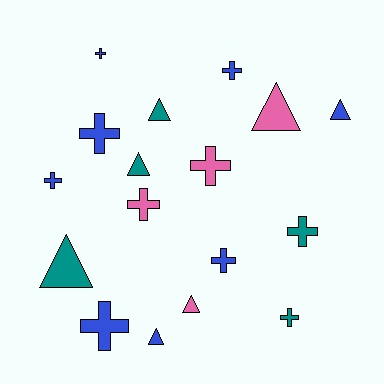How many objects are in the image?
There are 17 objects.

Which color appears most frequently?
Blue, with 8 objects.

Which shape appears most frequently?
Cross, with 10 objects.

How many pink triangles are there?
There are 2 pink triangles.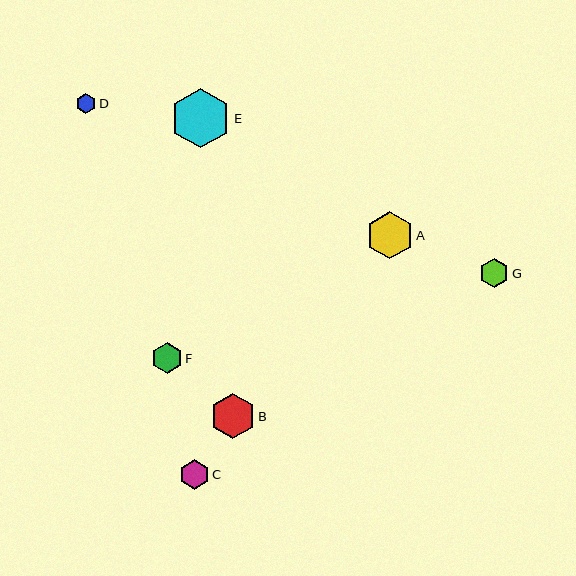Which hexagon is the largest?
Hexagon E is the largest with a size of approximately 60 pixels.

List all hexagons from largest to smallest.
From largest to smallest: E, A, B, F, G, C, D.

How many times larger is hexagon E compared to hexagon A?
Hexagon E is approximately 1.3 times the size of hexagon A.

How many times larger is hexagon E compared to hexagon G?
Hexagon E is approximately 2.0 times the size of hexagon G.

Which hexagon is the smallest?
Hexagon D is the smallest with a size of approximately 20 pixels.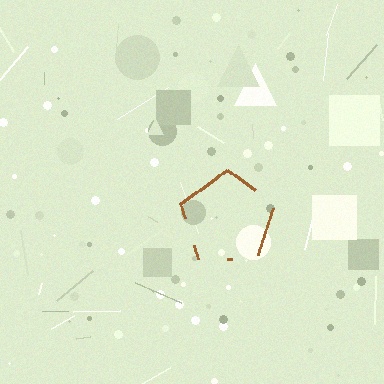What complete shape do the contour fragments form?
The contour fragments form a pentagon.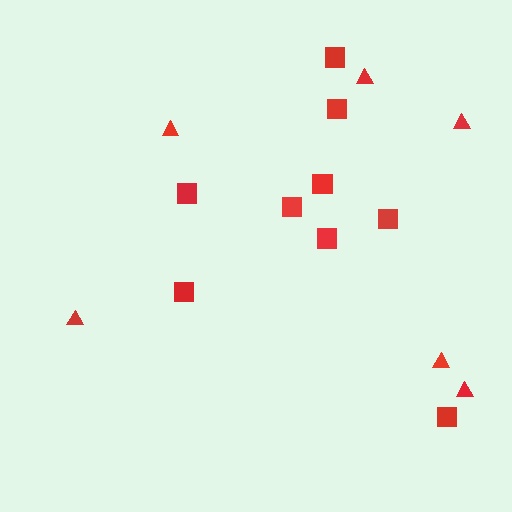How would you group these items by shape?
There are 2 groups: one group of squares (9) and one group of triangles (6).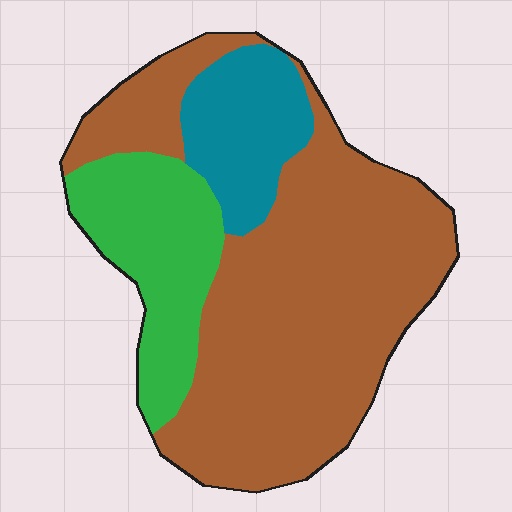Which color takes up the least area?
Teal, at roughly 15%.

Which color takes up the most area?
Brown, at roughly 65%.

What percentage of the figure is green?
Green covers about 20% of the figure.